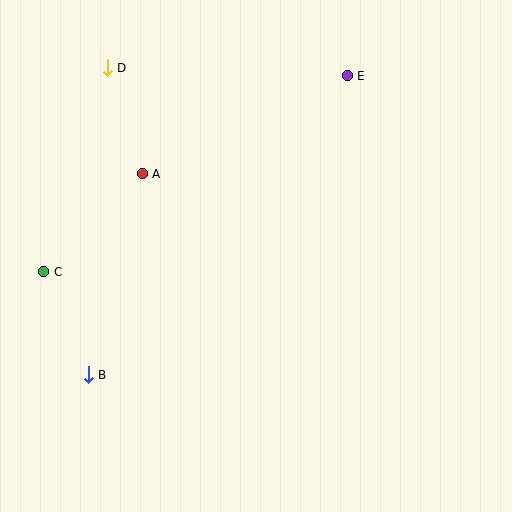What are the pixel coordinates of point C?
Point C is at (44, 272).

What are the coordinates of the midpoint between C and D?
The midpoint between C and D is at (75, 170).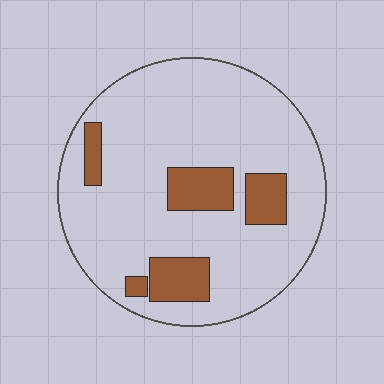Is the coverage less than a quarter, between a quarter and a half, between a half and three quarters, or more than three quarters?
Less than a quarter.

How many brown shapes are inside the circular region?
5.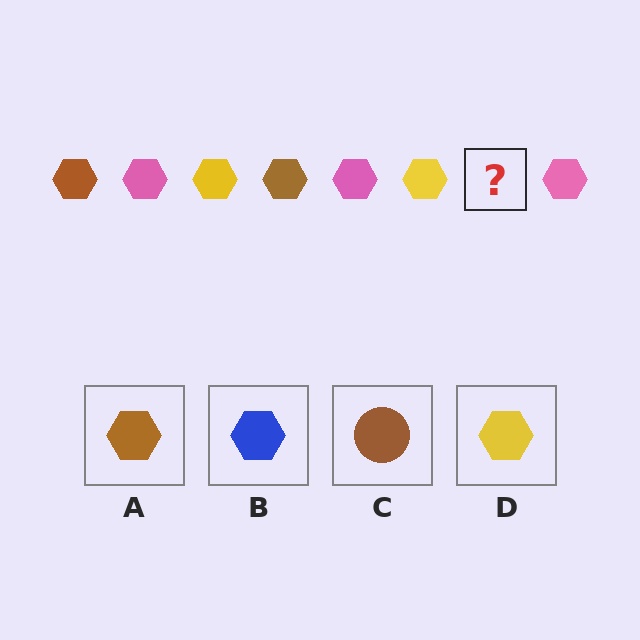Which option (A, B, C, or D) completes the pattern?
A.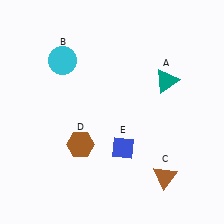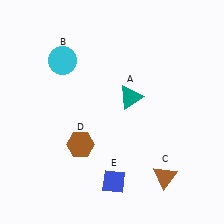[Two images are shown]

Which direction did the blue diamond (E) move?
The blue diamond (E) moved down.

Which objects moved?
The objects that moved are: the teal triangle (A), the blue diamond (E).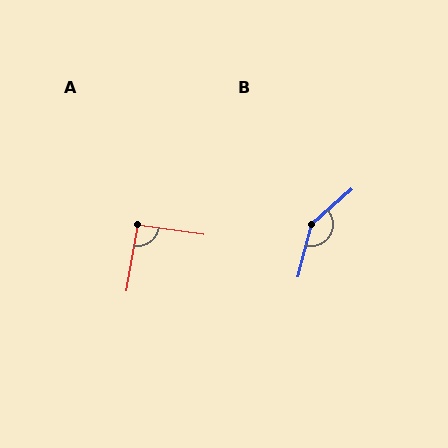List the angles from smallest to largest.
A (91°), B (146°).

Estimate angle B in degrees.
Approximately 146 degrees.